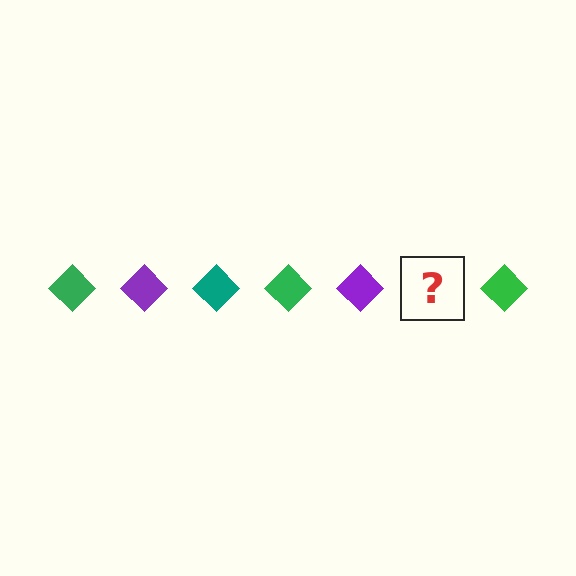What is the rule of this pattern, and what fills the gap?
The rule is that the pattern cycles through green, purple, teal diamonds. The gap should be filled with a teal diamond.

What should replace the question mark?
The question mark should be replaced with a teal diamond.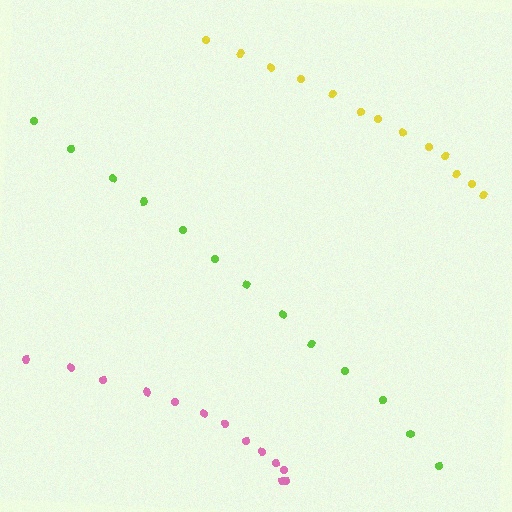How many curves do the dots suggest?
There are 3 distinct paths.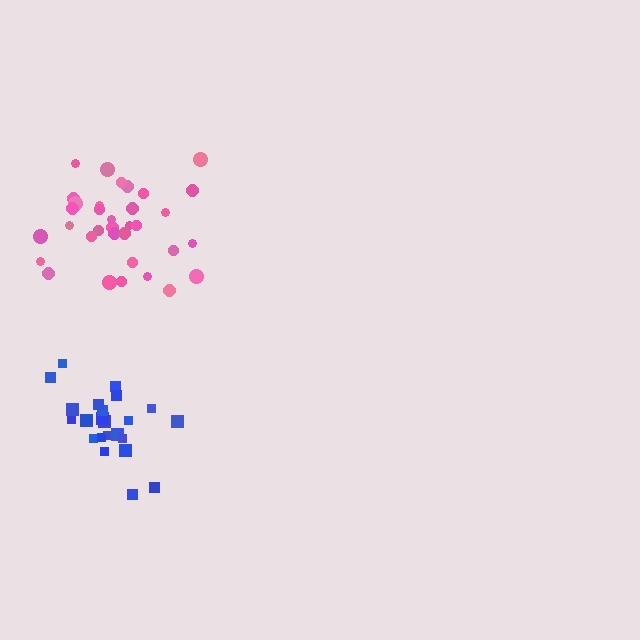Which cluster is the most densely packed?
Blue.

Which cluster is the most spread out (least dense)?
Pink.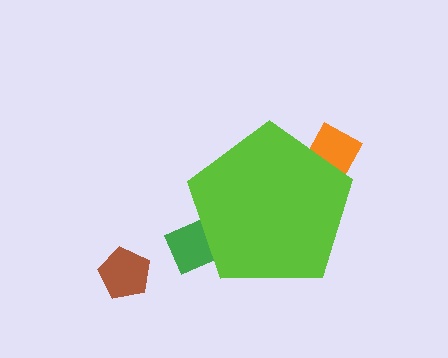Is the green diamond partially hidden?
Yes, the green diamond is partially hidden behind the lime pentagon.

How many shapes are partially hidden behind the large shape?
2 shapes are partially hidden.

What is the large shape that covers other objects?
A lime pentagon.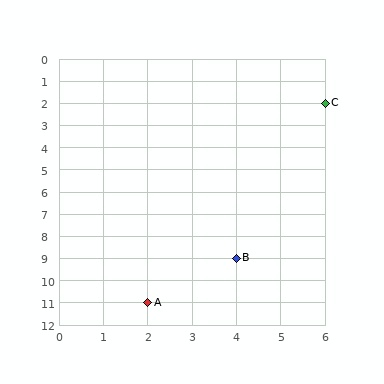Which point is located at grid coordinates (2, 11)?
Point A is at (2, 11).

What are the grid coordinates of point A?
Point A is at grid coordinates (2, 11).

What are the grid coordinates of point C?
Point C is at grid coordinates (6, 2).